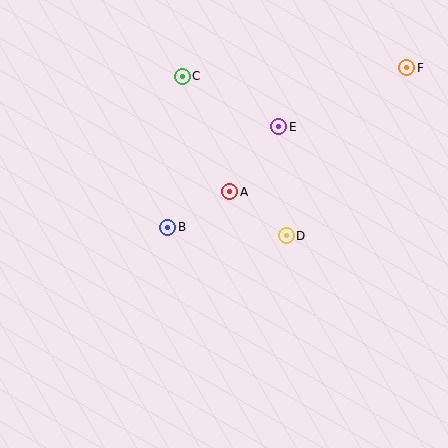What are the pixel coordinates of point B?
Point B is at (168, 227).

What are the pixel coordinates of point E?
Point E is at (279, 127).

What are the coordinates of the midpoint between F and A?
The midpoint between F and A is at (318, 130).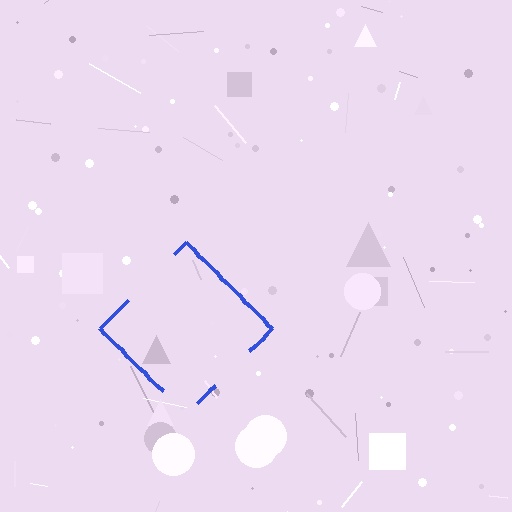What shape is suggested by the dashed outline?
The dashed outline suggests a diamond.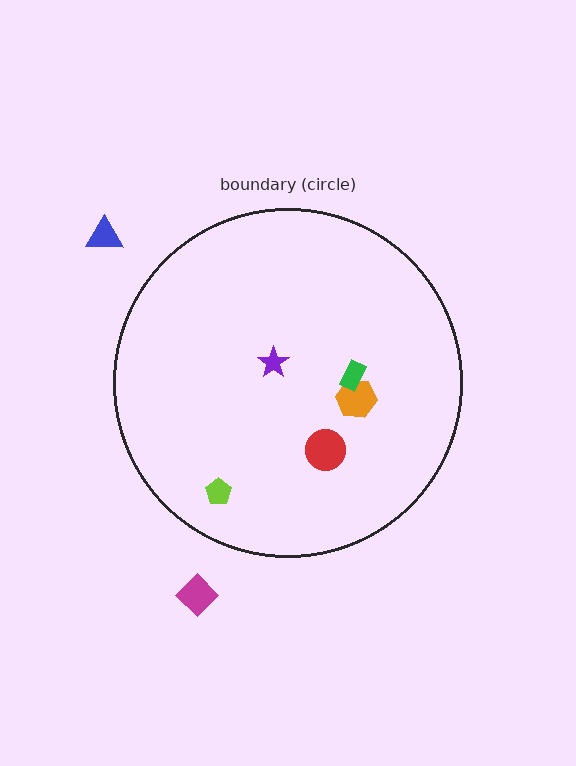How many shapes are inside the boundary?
5 inside, 2 outside.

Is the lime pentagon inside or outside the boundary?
Inside.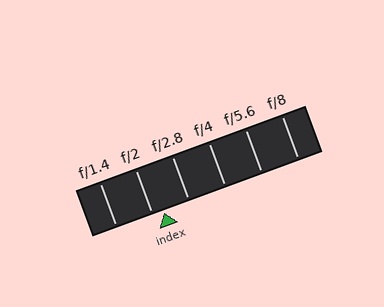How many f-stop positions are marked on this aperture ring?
There are 6 f-stop positions marked.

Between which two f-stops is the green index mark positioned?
The index mark is between f/2 and f/2.8.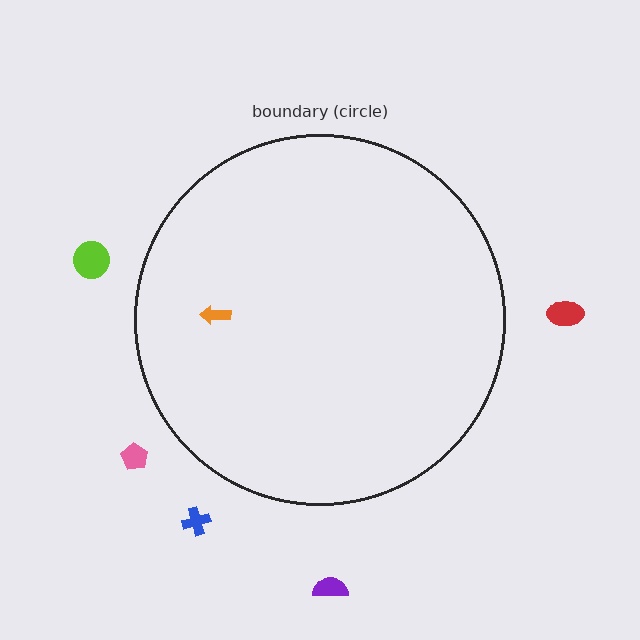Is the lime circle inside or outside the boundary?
Outside.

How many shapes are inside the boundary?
1 inside, 5 outside.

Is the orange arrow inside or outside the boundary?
Inside.